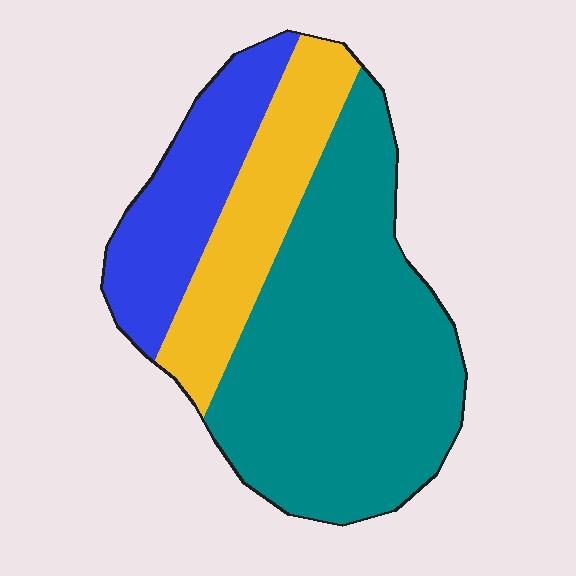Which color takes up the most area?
Teal, at roughly 60%.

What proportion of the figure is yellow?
Yellow takes up less than a quarter of the figure.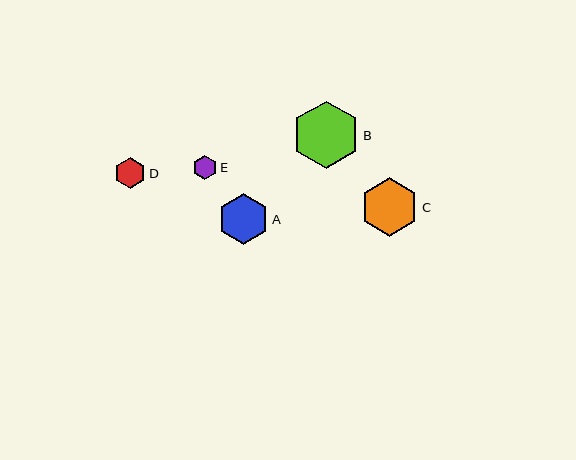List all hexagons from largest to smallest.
From largest to smallest: B, C, A, D, E.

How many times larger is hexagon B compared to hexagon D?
Hexagon B is approximately 2.2 times the size of hexagon D.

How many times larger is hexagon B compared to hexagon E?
Hexagon B is approximately 2.9 times the size of hexagon E.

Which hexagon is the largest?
Hexagon B is the largest with a size of approximately 68 pixels.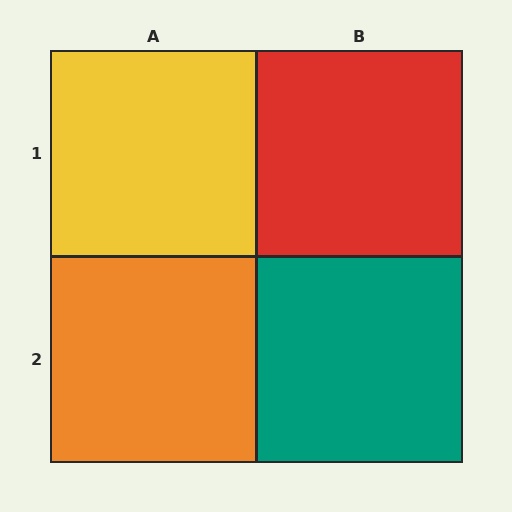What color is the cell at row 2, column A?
Orange.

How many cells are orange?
1 cell is orange.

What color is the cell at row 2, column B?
Teal.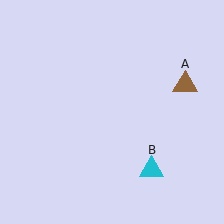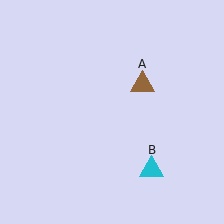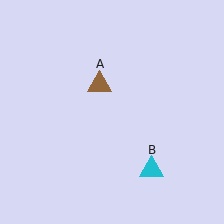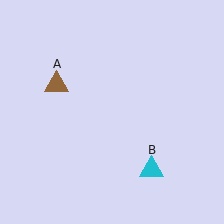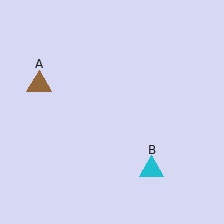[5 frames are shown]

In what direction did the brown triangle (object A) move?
The brown triangle (object A) moved left.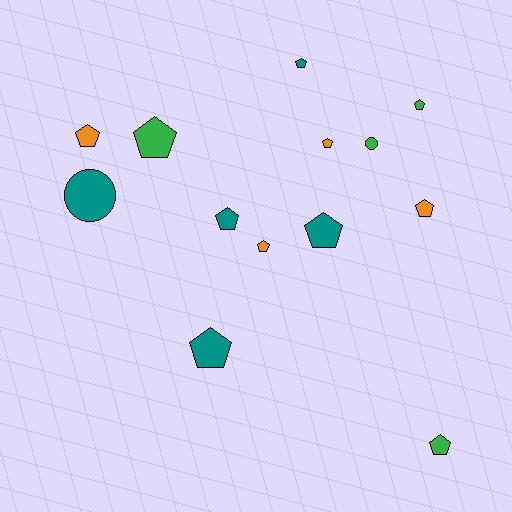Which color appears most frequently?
Teal, with 5 objects.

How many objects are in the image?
There are 13 objects.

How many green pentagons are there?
There are 3 green pentagons.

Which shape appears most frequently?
Pentagon, with 11 objects.